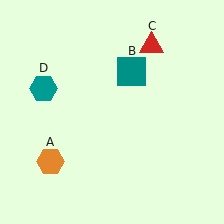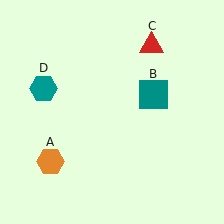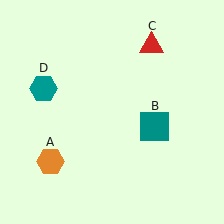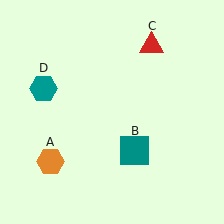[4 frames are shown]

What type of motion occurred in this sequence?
The teal square (object B) rotated clockwise around the center of the scene.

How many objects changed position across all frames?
1 object changed position: teal square (object B).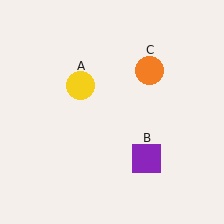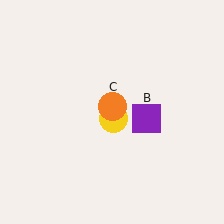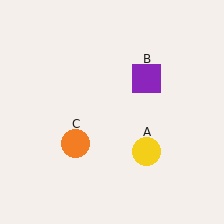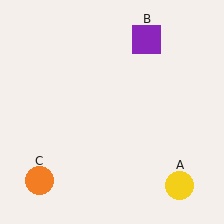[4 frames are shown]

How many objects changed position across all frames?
3 objects changed position: yellow circle (object A), purple square (object B), orange circle (object C).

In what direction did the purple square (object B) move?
The purple square (object B) moved up.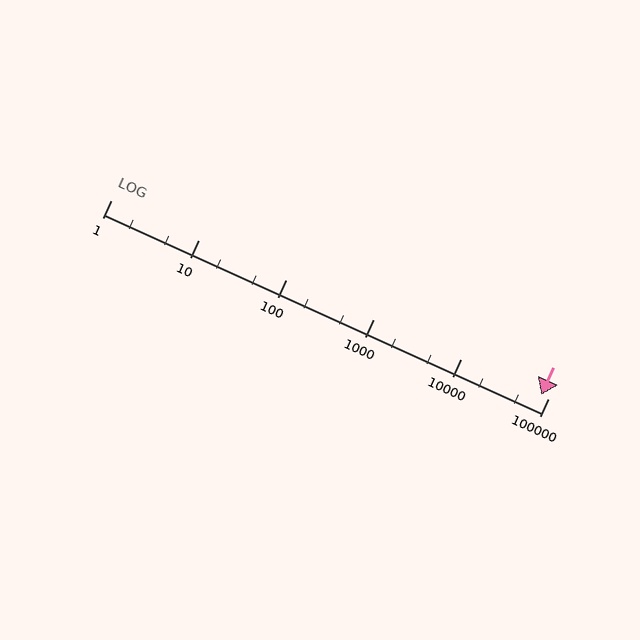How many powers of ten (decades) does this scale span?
The scale spans 5 decades, from 1 to 100000.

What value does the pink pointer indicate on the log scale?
The pointer indicates approximately 83000.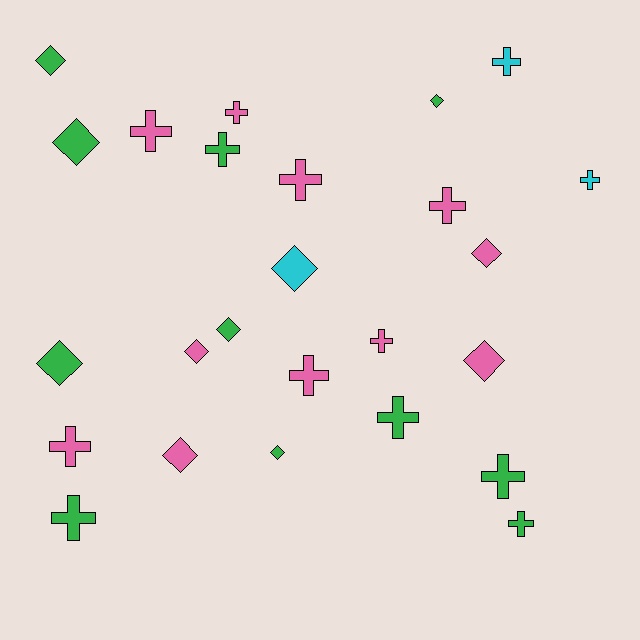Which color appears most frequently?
Pink, with 11 objects.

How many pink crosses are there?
There are 7 pink crosses.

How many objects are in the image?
There are 25 objects.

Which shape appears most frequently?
Cross, with 14 objects.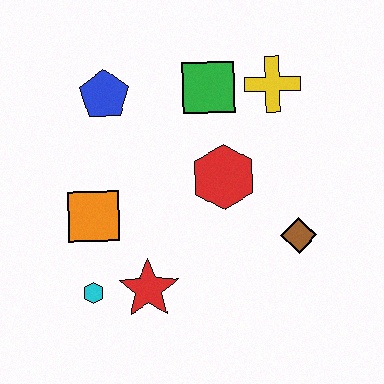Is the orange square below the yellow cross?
Yes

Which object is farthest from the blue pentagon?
The brown diamond is farthest from the blue pentagon.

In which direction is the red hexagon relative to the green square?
The red hexagon is below the green square.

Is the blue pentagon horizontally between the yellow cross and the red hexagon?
No